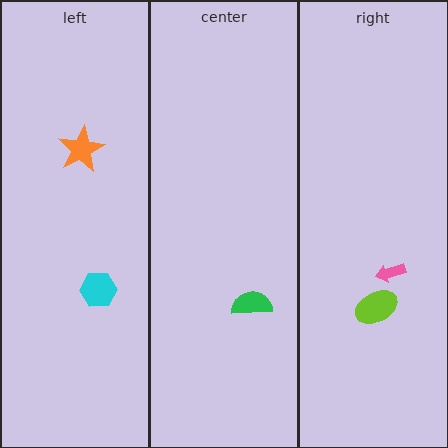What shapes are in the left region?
The cyan hexagon, the orange star.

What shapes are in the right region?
The lime ellipse, the pink arrow.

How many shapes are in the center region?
1.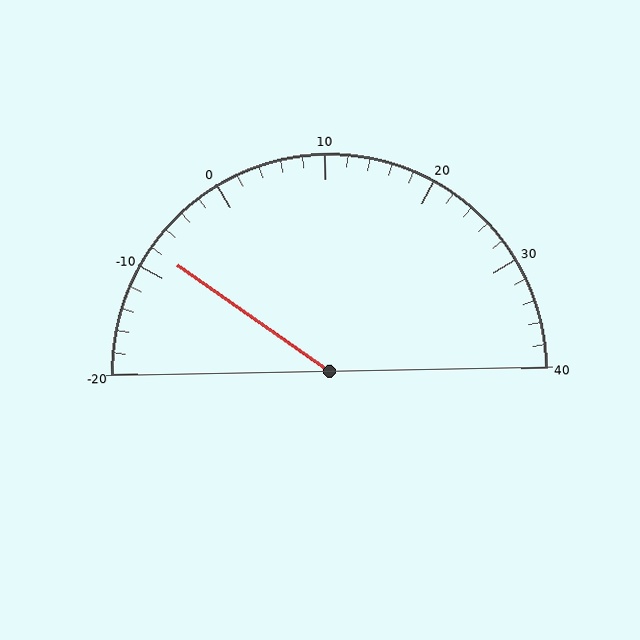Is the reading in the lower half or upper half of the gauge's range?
The reading is in the lower half of the range (-20 to 40).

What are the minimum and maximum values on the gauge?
The gauge ranges from -20 to 40.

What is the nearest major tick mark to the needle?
The nearest major tick mark is -10.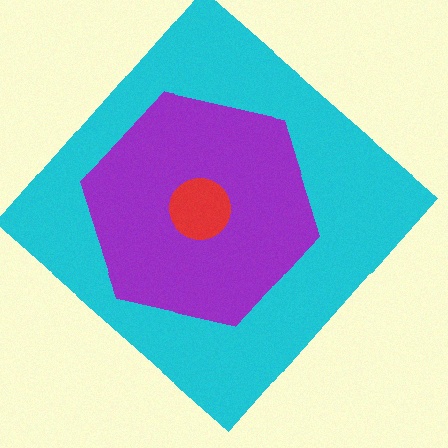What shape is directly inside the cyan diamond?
The purple hexagon.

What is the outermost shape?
The cyan diamond.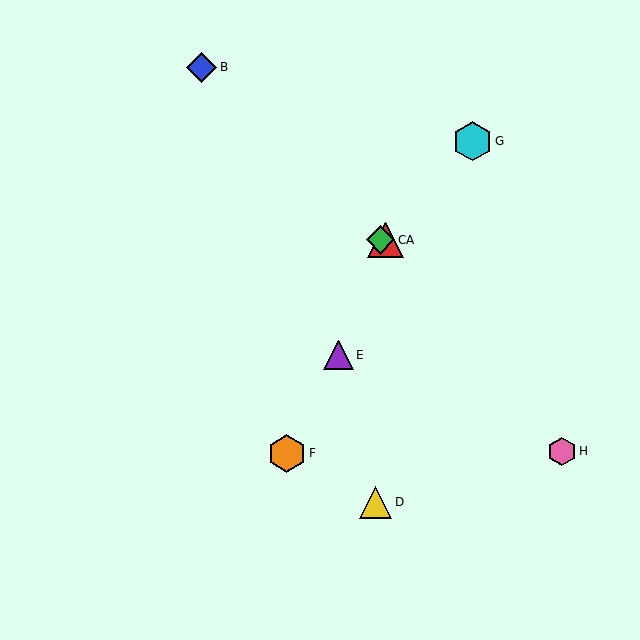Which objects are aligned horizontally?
Objects A, C are aligned horizontally.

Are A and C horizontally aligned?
Yes, both are at y≈240.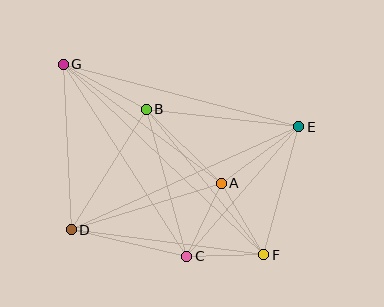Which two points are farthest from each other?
Points F and G are farthest from each other.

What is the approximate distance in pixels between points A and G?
The distance between A and G is approximately 198 pixels.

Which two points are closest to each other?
Points C and F are closest to each other.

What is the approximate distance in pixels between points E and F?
The distance between E and F is approximately 133 pixels.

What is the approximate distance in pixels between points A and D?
The distance between A and D is approximately 157 pixels.